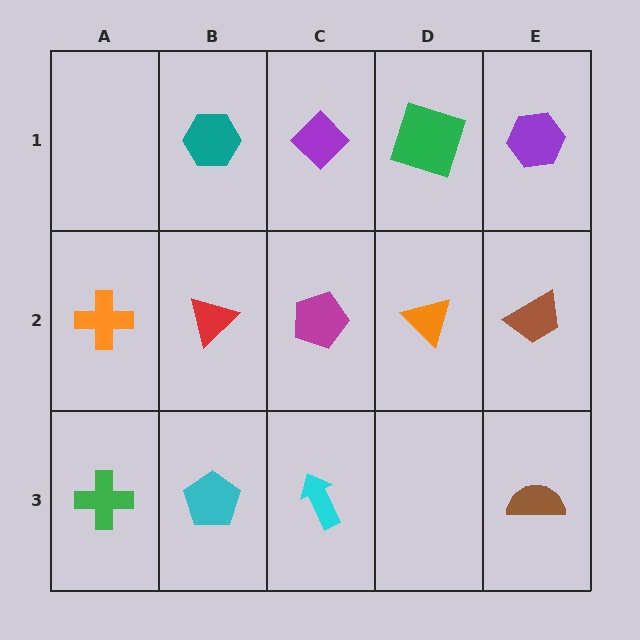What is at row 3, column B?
A cyan pentagon.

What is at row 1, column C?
A purple diamond.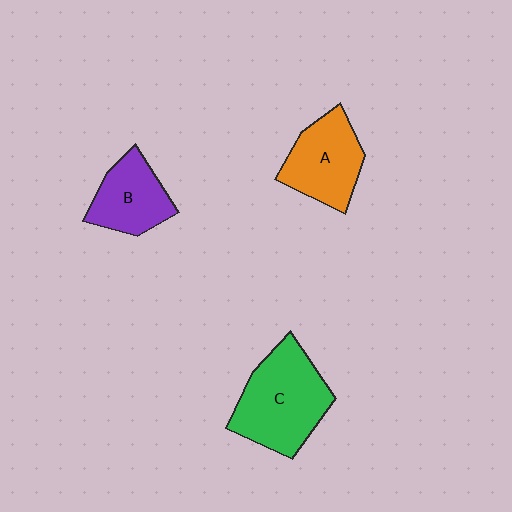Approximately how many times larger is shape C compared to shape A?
Approximately 1.4 times.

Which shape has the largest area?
Shape C (green).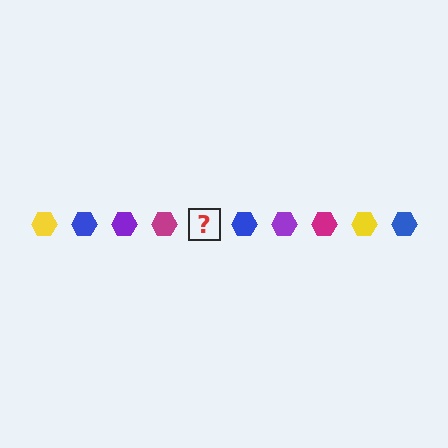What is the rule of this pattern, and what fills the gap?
The rule is that the pattern cycles through yellow, blue, purple, magenta hexagons. The gap should be filled with a yellow hexagon.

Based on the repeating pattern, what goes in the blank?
The blank should be a yellow hexagon.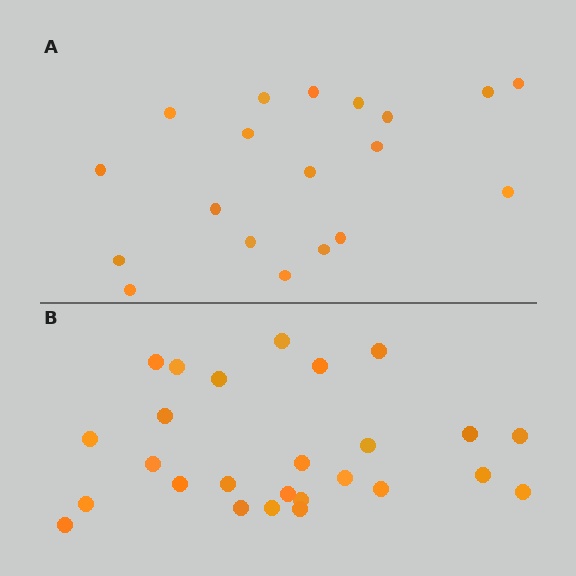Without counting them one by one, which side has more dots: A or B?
Region B (the bottom region) has more dots.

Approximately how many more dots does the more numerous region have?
Region B has roughly 8 or so more dots than region A.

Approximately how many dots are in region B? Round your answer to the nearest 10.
About 30 dots. (The exact count is 26, which rounds to 30.)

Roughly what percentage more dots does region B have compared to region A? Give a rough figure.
About 35% more.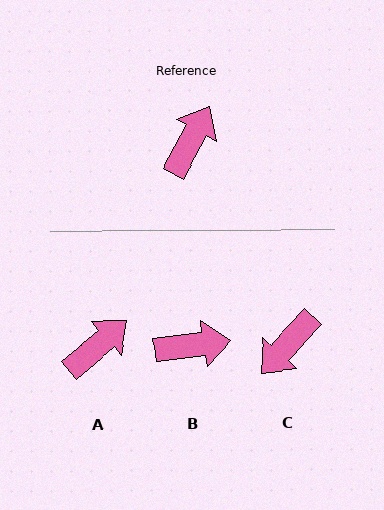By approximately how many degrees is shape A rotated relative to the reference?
Approximately 21 degrees clockwise.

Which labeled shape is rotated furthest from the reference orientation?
C, about 166 degrees away.